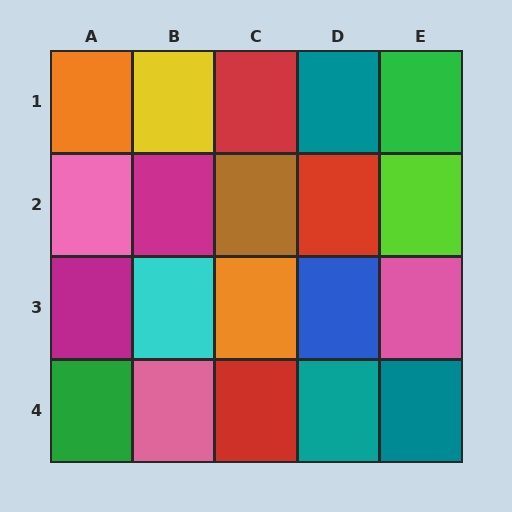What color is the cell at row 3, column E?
Pink.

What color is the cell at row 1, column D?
Teal.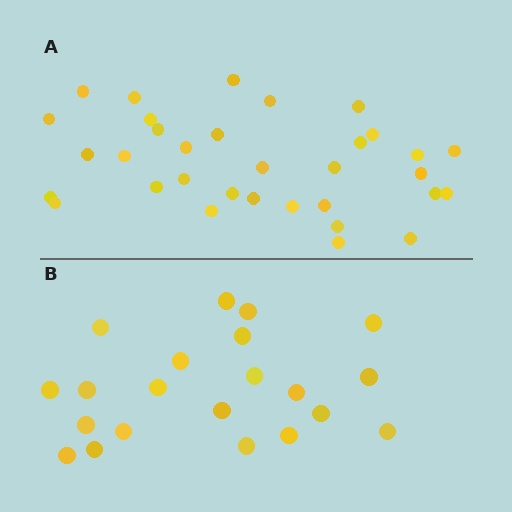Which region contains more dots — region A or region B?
Region A (the top region) has more dots.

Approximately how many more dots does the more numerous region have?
Region A has roughly 12 or so more dots than region B.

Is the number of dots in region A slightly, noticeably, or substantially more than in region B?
Region A has substantially more. The ratio is roughly 1.6 to 1.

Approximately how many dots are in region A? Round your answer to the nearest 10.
About 30 dots. (The exact count is 33, which rounds to 30.)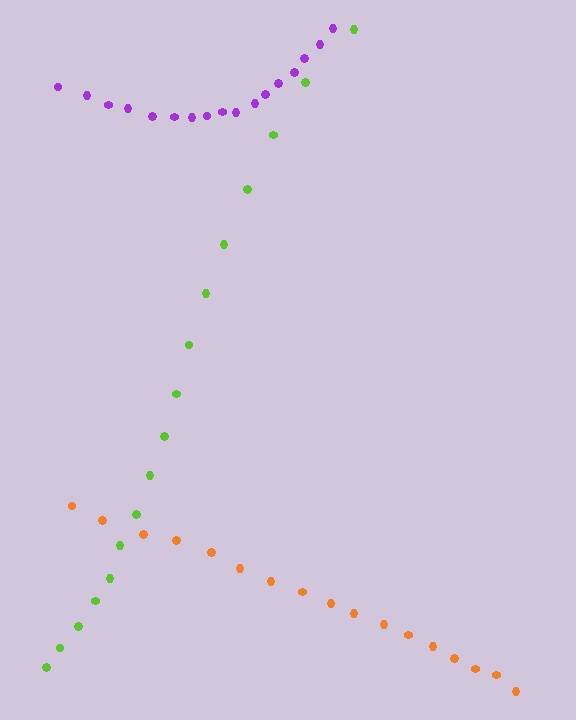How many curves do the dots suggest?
There are 3 distinct paths.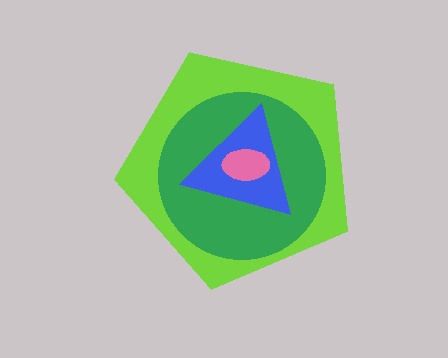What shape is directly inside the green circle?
The blue triangle.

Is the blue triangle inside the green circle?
Yes.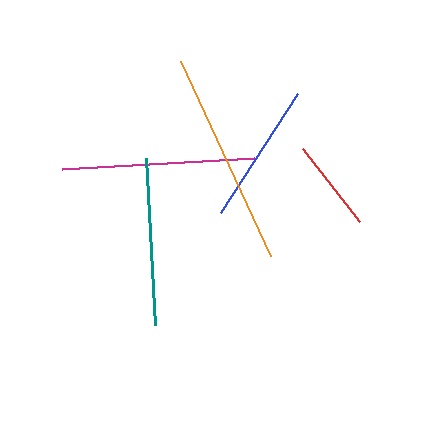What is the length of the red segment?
The red segment is approximately 92 pixels long.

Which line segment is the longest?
The orange line is the longest at approximately 214 pixels.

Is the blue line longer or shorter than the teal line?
The teal line is longer than the blue line.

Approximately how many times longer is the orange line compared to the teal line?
The orange line is approximately 1.3 times the length of the teal line.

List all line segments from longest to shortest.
From longest to shortest: orange, magenta, teal, blue, red.